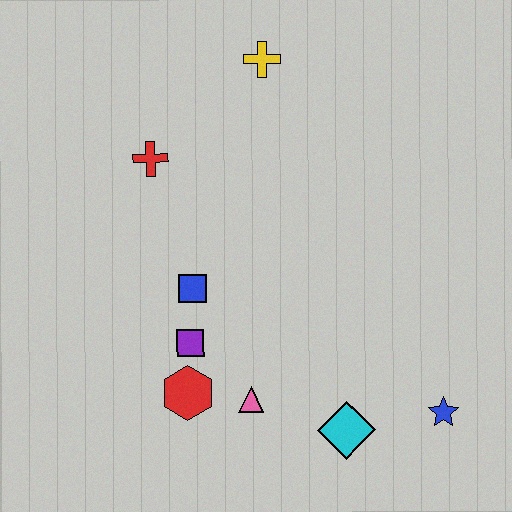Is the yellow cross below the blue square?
No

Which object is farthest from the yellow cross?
The blue star is farthest from the yellow cross.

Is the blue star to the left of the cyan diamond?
No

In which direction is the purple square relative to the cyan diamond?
The purple square is to the left of the cyan diamond.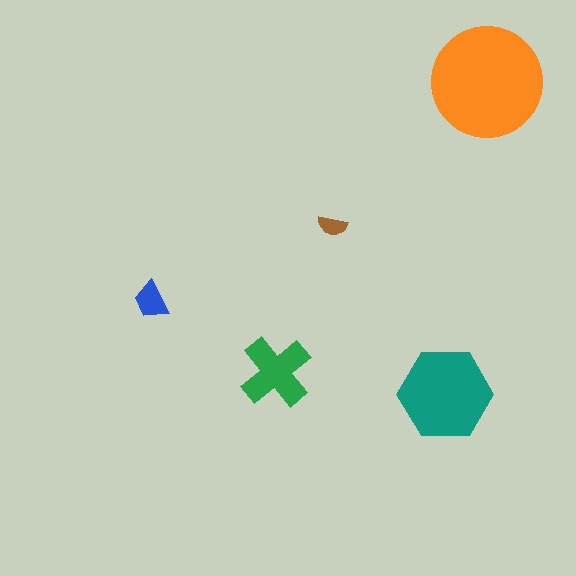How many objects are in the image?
There are 5 objects in the image.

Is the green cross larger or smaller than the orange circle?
Smaller.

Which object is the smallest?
The brown semicircle.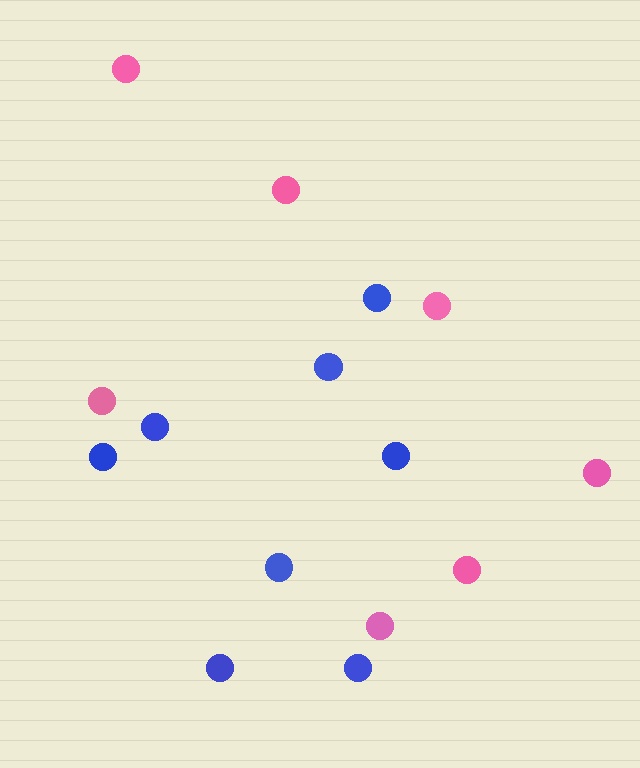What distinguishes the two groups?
There are 2 groups: one group of blue circles (8) and one group of pink circles (7).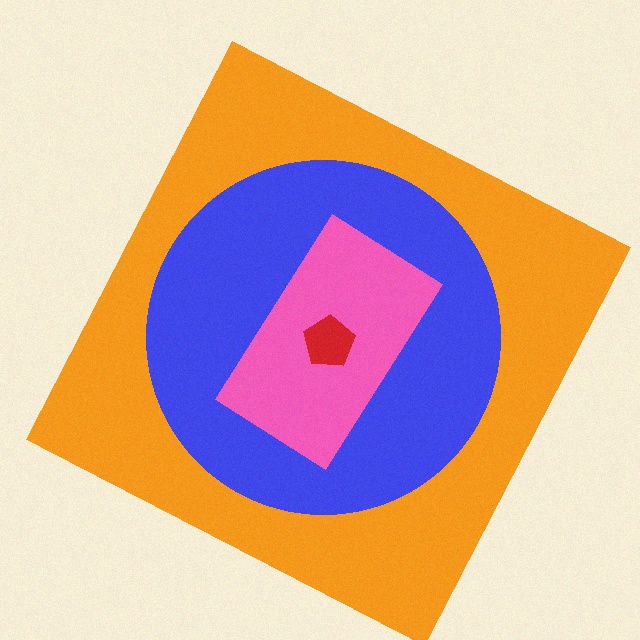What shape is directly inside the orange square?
The blue circle.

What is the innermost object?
The red pentagon.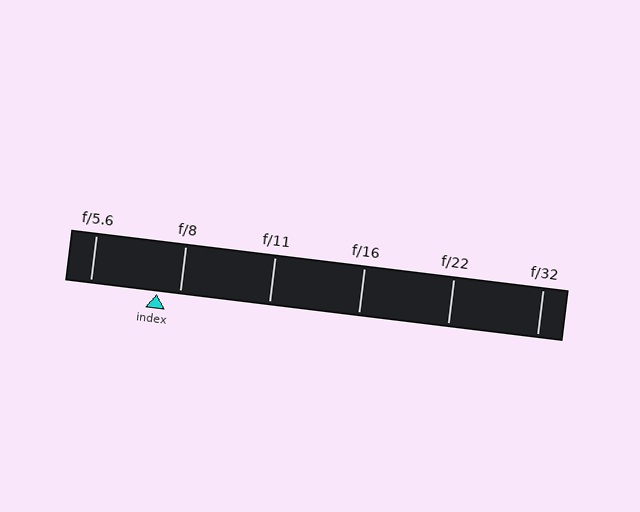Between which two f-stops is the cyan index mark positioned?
The index mark is between f/5.6 and f/8.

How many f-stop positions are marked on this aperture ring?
There are 6 f-stop positions marked.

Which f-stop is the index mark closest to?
The index mark is closest to f/8.